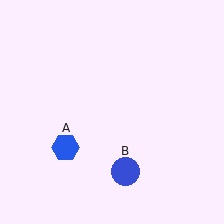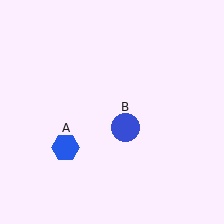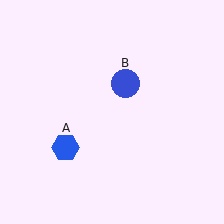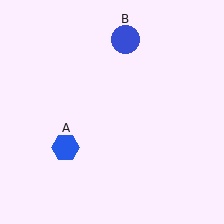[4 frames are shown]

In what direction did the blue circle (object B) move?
The blue circle (object B) moved up.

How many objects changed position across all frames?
1 object changed position: blue circle (object B).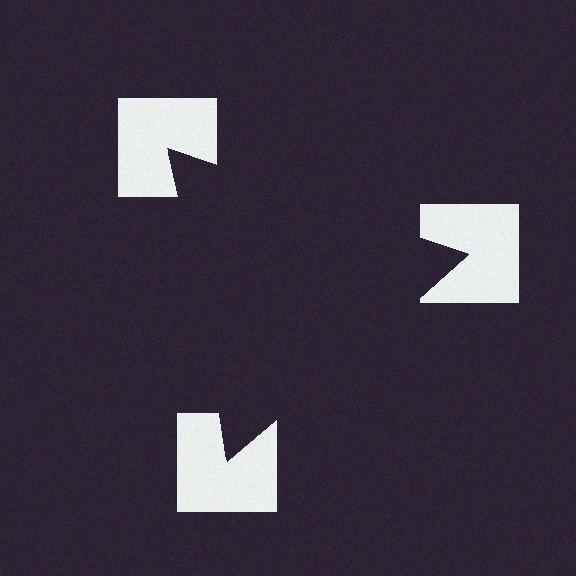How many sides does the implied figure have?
3 sides.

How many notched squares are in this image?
There are 3 — one at each vertex of the illusory triangle.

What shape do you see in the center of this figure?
An illusory triangle — its edges are inferred from the aligned wedge cuts in the notched squares, not physically drawn.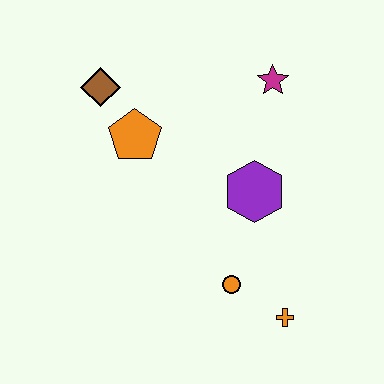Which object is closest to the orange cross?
The orange circle is closest to the orange cross.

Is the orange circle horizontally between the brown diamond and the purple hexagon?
Yes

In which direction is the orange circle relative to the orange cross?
The orange circle is to the left of the orange cross.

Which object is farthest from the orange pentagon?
The orange cross is farthest from the orange pentagon.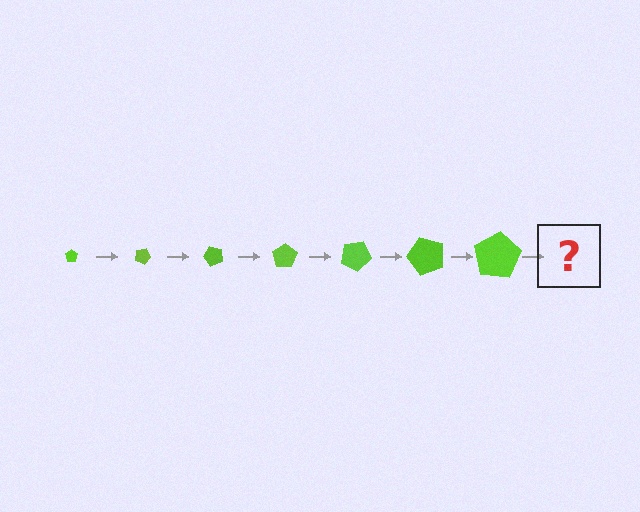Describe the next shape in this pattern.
It should be a pentagon, larger than the previous one and rotated 175 degrees from the start.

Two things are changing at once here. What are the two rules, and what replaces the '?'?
The two rules are that the pentagon grows larger each step and it rotates 25 degrees each step. The '?' should be a pentagon, larger than the previous one and rotated 175 degrees from the start.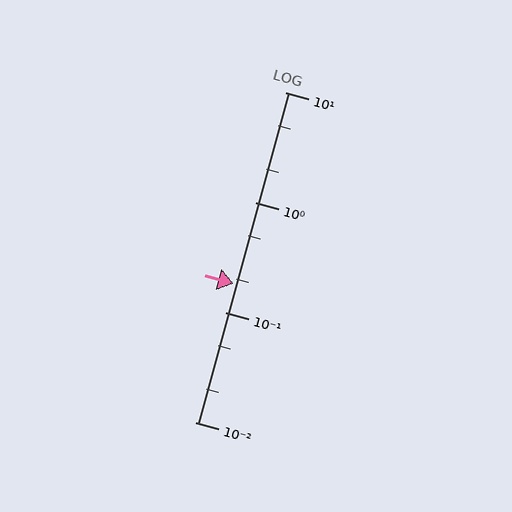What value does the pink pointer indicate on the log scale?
The pointer indicates approximately 0.18.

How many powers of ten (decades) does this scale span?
The scale spans 3 decades, from 0.01 to 10.